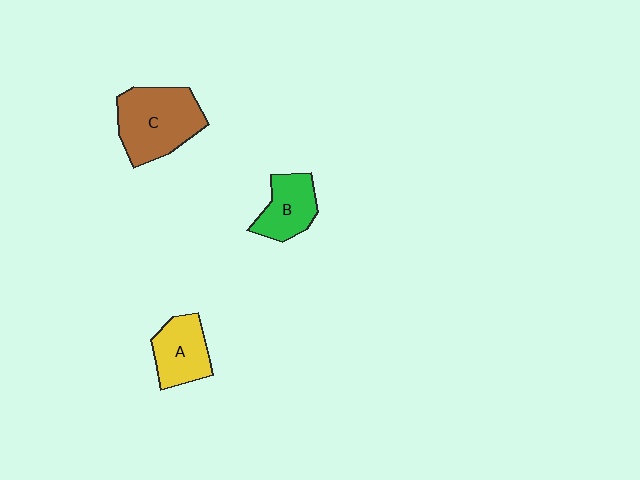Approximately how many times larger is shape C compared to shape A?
Approximately 1.6 times.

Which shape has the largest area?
Shape C (brown).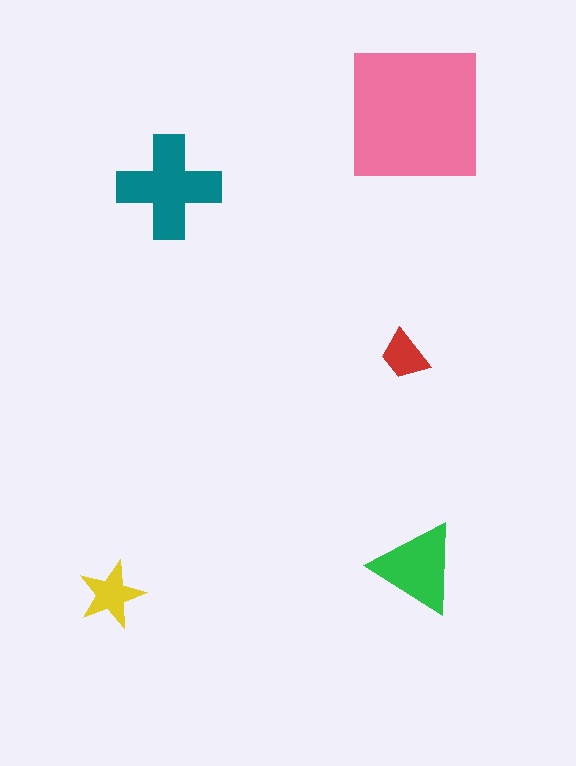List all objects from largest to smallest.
The pink square, the teal cross, the green triangle, the yellow star, the red trapezoid.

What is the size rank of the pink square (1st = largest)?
1st.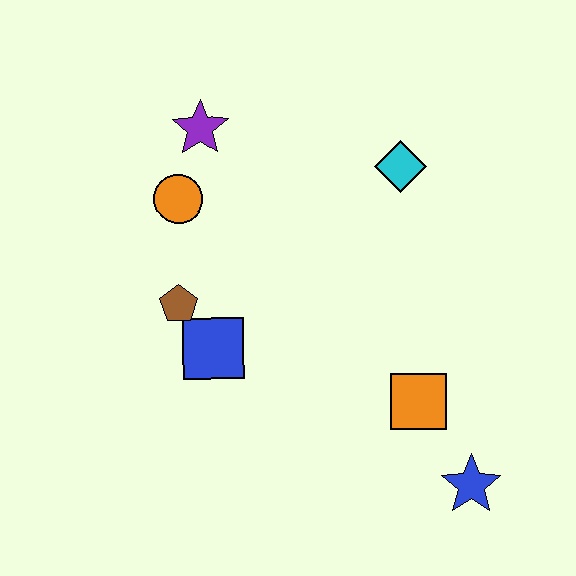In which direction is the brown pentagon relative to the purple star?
The brown pentagon is below the purple star.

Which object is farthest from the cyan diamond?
The blue star is farthest from the cyan diamond.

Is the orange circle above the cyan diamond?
No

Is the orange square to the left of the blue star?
Yes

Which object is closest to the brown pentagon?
The blue square is closest to the brown pentagon.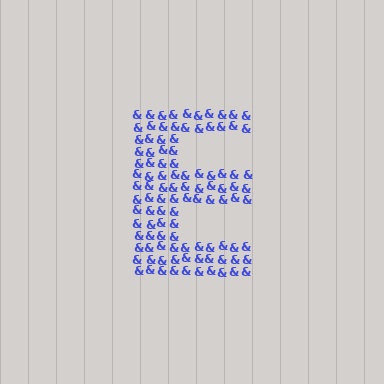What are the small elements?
The small elements are ampersands.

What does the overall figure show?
The overall figure shows the letter E.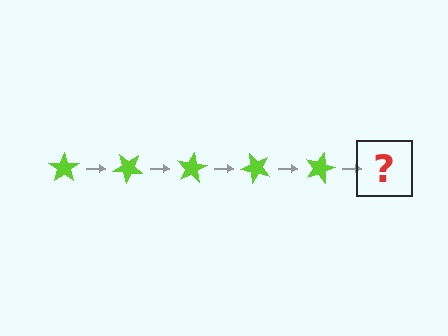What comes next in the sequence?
The next element should be a lime star rotated 200 degrees.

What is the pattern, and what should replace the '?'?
The pattern is that the star rotates 40 degrees each step. The '?' should be a lime star rotated 200 degrees.